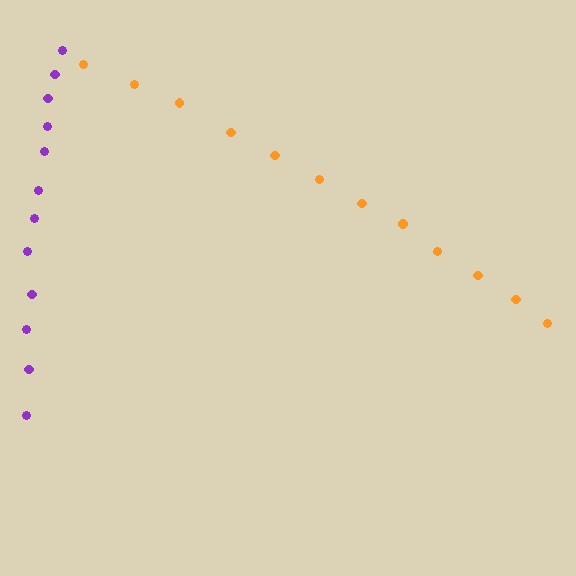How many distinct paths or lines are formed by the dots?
There are 2 distinct paths.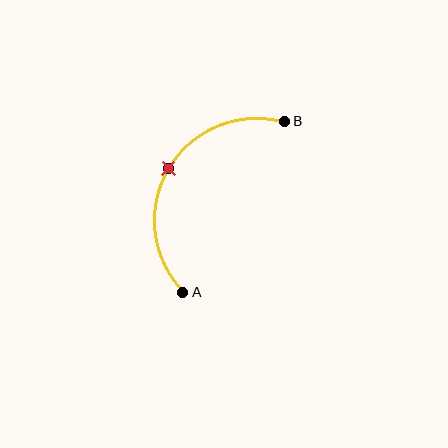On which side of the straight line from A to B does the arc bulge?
The arc bulges to the left of the straight line connecting A and B.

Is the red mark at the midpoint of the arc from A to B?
Yes. The red mark lies on the arc at equal arc-length from both A and B — it is the arc midpoint.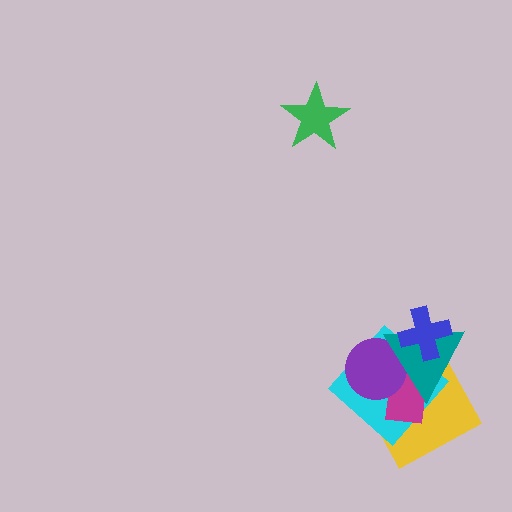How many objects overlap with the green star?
0 objects overlap with the green star.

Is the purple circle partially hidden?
Yes, it is partially covered by another shape.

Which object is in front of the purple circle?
The teal triangle is in front of the purple circle.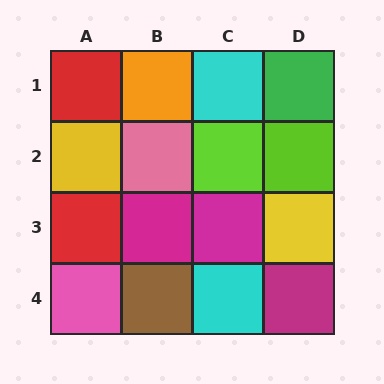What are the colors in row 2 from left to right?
Yellow, pink, lime, lime.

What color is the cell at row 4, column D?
Magenta.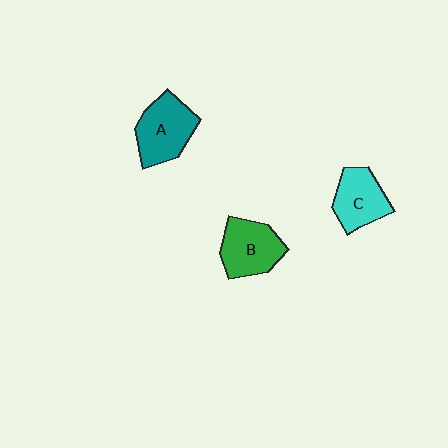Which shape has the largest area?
Shape A (teal).